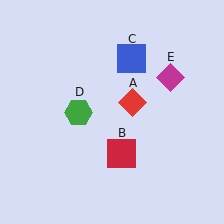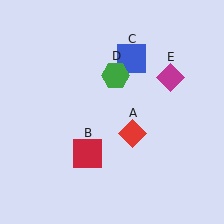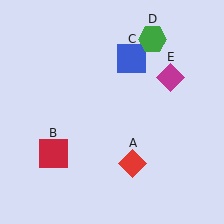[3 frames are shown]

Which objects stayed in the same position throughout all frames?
Blue square (object C) and magenta diamond (object E) remained stationary.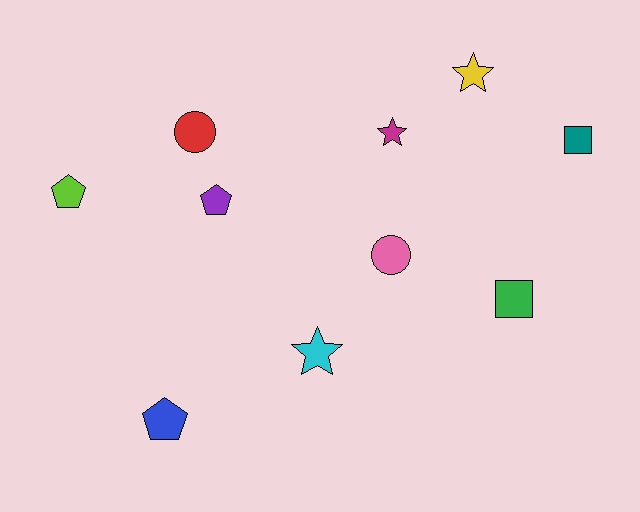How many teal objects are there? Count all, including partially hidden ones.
There is 1 teal object.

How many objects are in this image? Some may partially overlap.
There are 10 objects.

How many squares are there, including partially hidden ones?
There are 2 squares.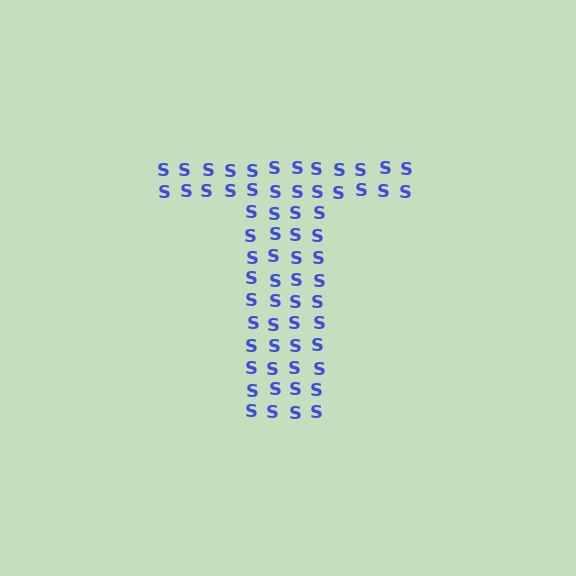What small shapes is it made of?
It is made of small letter S's.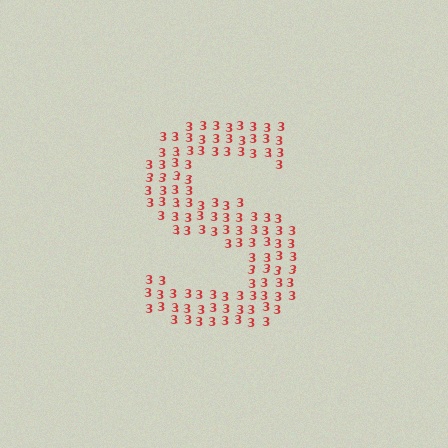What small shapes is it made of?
It is made of small digit 3's.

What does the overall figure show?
The overall figure shows the letter S.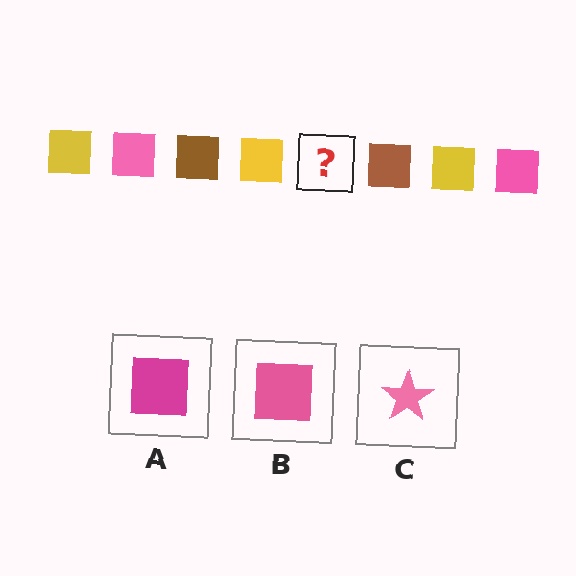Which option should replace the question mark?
Option B.